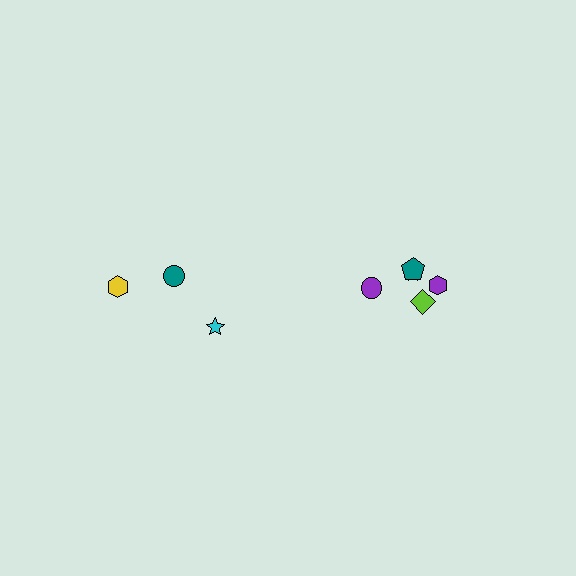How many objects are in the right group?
There are 5 objects.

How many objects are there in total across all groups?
There are 8 objects.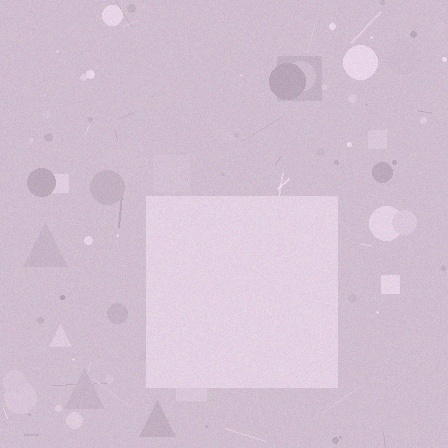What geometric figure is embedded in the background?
A square is embedded in the background.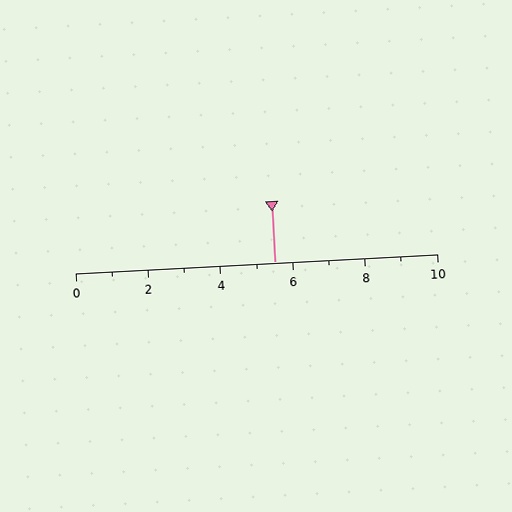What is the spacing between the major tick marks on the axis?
The major ticks are spaced 2 apart.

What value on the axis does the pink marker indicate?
The marker indicates approximately 5.5.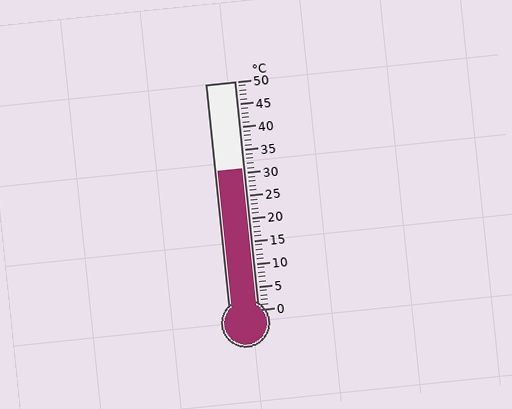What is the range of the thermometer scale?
The thermometer scale ranges from 0°C to 50°C.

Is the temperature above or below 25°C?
The temperature is above 25°C.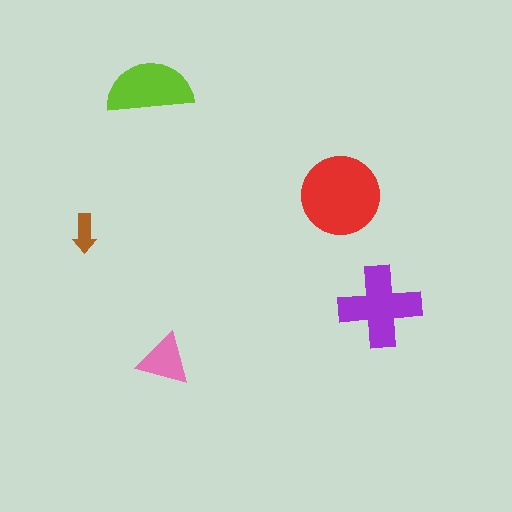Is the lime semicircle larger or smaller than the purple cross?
Smaller.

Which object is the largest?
The red circle.